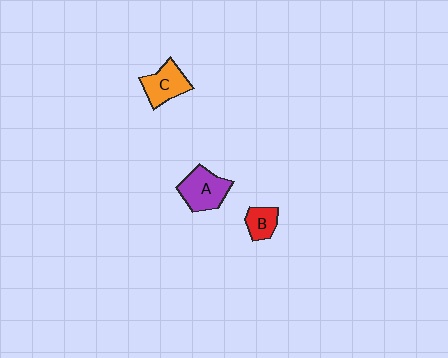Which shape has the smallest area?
Shape B (red).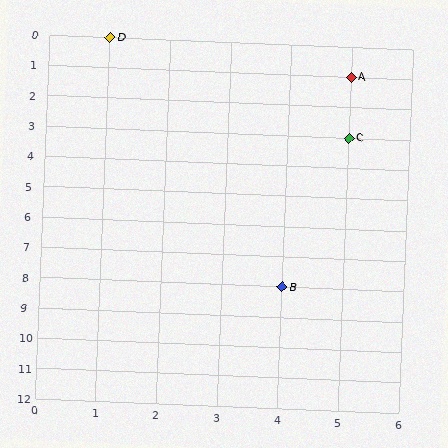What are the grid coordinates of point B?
Point B is at grid coordinates (4, 8).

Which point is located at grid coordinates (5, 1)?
Point A is at (5, 1).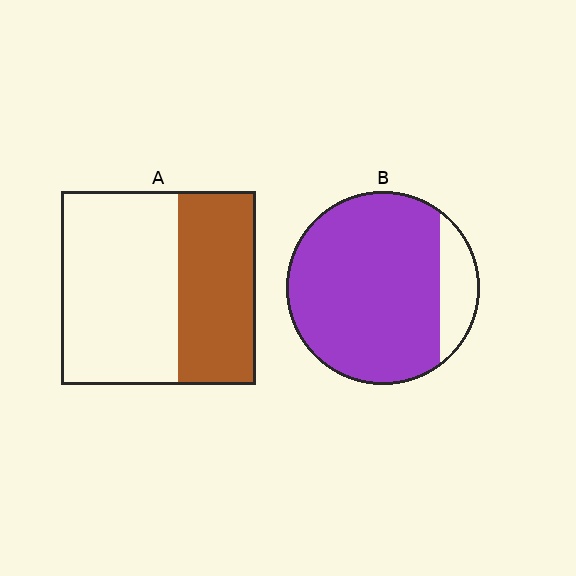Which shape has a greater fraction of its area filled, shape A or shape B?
Shape B.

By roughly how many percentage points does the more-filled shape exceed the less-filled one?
By roughly 45 percentage points (B over A).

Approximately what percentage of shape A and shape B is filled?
A is approximately 40% and B is approximately 85%.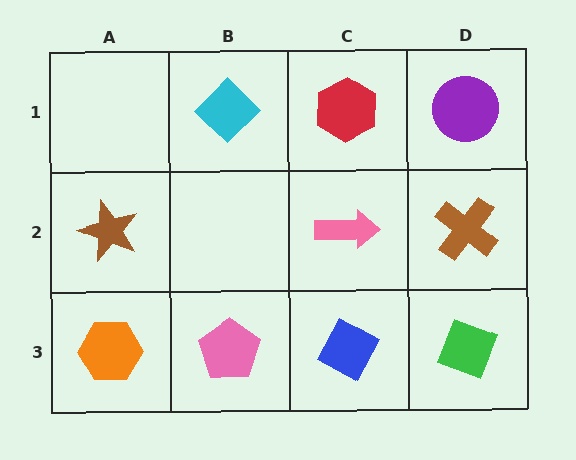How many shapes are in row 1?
3 shapes.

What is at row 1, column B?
A cyan diamond.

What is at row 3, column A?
An orange hexagon.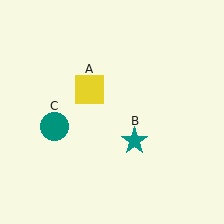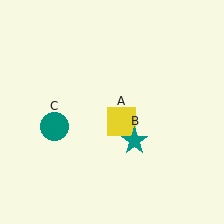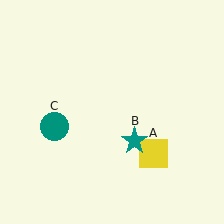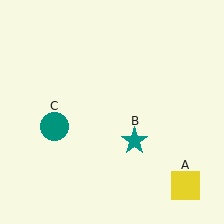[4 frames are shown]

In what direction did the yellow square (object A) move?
The yellow square (object A) moved down and to the right.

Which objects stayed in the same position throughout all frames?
Teal star (object B) and teal circle (object C) remained stationary.